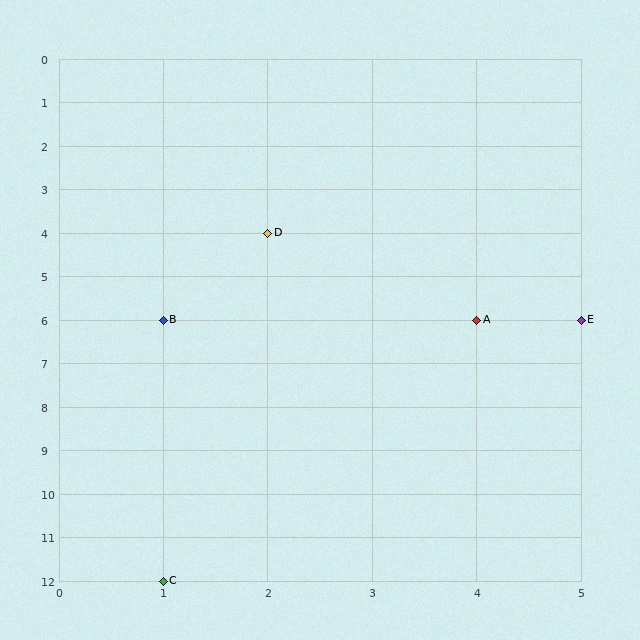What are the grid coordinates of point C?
Point C is at grid coordinates (1, 12).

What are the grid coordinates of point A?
Point A is at grid coordinates (4, 6).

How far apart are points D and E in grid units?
Points D and E are 3 columns and 2 rows apart (about 3.6 grid units diagonally).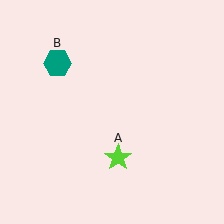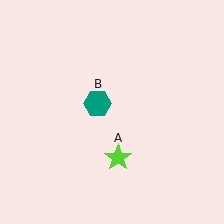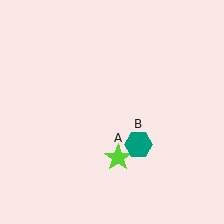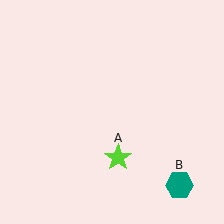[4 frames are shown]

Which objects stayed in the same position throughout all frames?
Lime star (object A) remained stationary.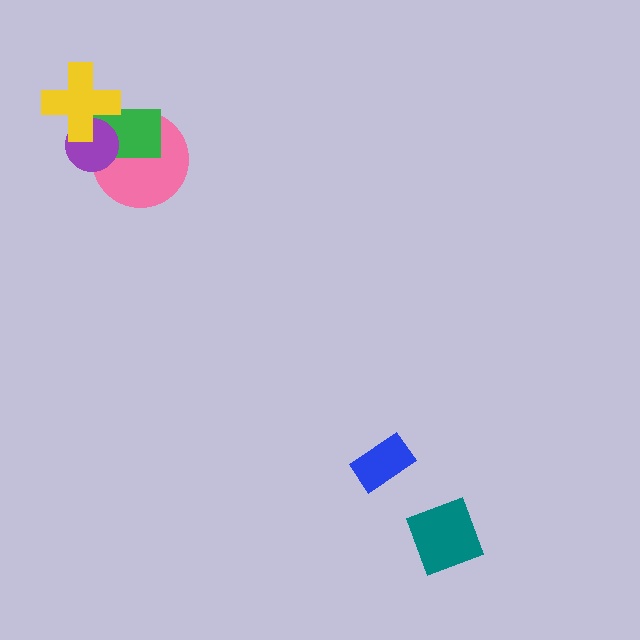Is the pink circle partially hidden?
Yes, it is partially covered by another shape.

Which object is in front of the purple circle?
The yellow cross is in front of the purple circle.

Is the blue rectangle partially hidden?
No, no other shape covers it.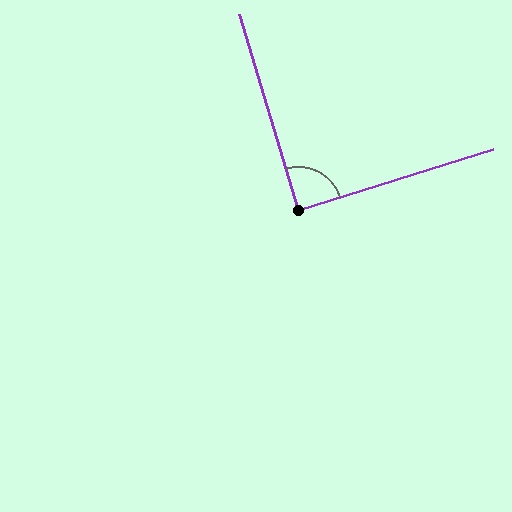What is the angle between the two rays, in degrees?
Approximately 89 degrees.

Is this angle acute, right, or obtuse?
It is approximately a right angle.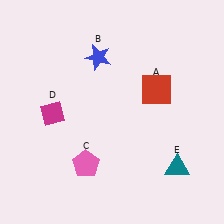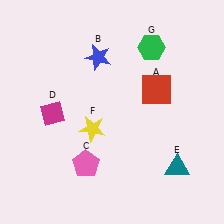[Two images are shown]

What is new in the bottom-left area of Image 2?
A yellow star (F) was added in the bottom-left area of Image 2.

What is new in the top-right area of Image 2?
A green hexagon (G) was added in the top-right area of Image 2.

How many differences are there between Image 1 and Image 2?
There are 2 differences between the two images.